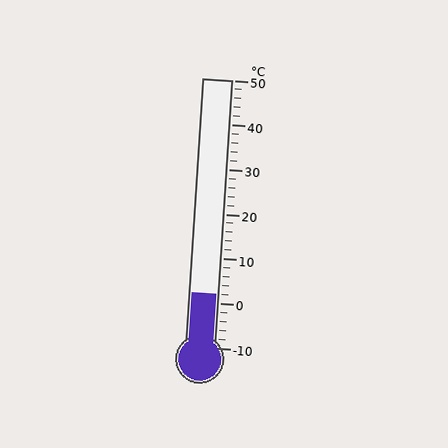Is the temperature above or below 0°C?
The temperature is above 0°C.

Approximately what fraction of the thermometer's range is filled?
The thermometer is filled to approximately 20% of its range.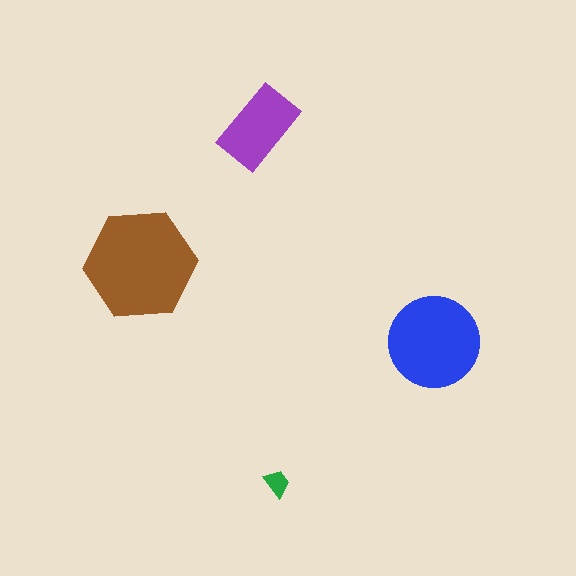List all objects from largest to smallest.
The brown hexagon, the blue circle, the purple rectangle, the green trapezoid.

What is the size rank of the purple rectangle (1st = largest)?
3rd.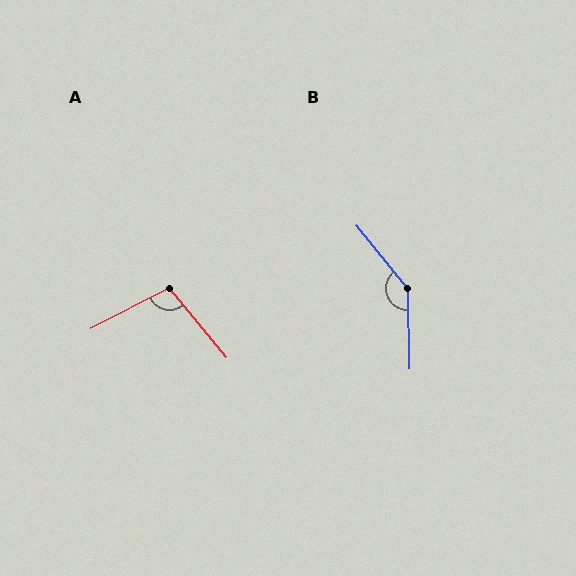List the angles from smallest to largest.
A (102°), B (142°).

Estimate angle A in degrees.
Approximately 102 degrees.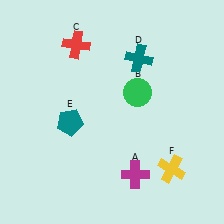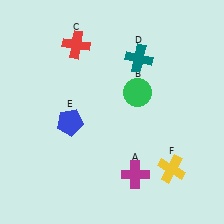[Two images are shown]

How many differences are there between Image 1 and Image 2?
There is 1 difference between the two images.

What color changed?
The pentagon (E) changed from teal in Image 1 to blue in Image 2.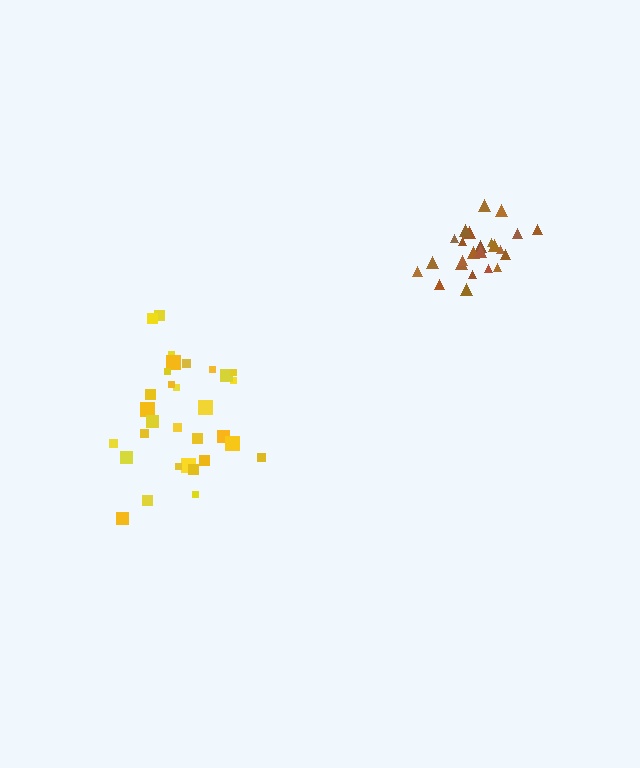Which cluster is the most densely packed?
Brown.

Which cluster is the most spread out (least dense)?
Yellow.